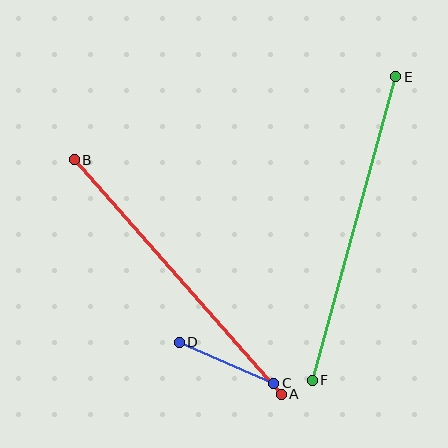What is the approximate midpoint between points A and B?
The midpoint is at approximately (178, 277) pixels.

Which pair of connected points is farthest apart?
Points E and F are farthest apart.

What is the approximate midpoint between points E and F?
The midpoint is at approximately (354, 229) pixels.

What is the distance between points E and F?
The distance is approximately 314 pixels.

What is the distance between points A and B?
The distance is approximately 313 pixels.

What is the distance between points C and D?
The distance is approximately 103 pixels.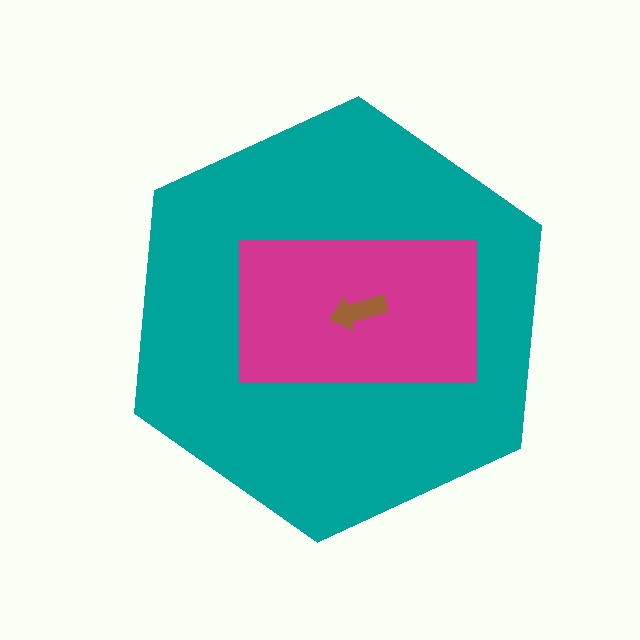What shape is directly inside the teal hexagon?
The magenta rectangle.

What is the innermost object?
The brown arrow.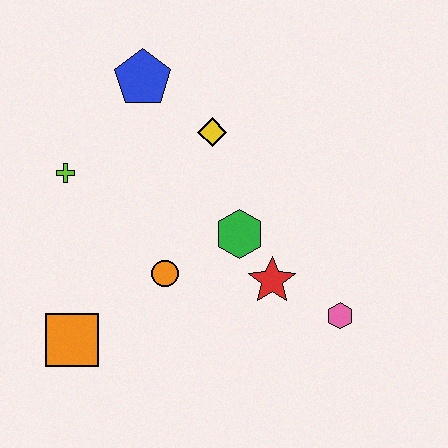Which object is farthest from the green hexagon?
The orange square is farthest from the green hexagon.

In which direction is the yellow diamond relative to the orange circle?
The yellow diamond is above the orange circle.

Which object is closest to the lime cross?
The blue pentagon is closest to the lime cross.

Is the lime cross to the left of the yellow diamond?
Yes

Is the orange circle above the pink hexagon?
Yes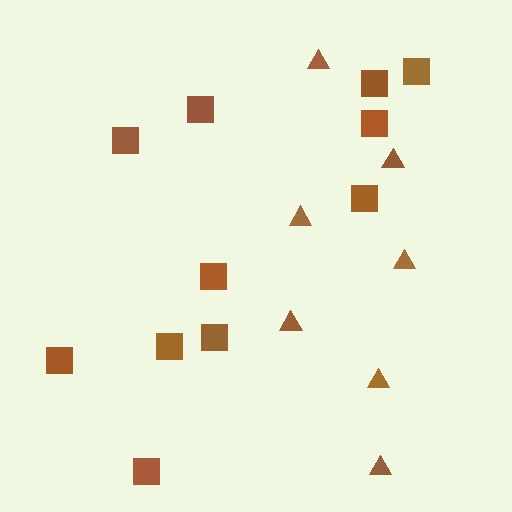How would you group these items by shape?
There are 2 groups: one group of squares (11) and one group of triangles (7).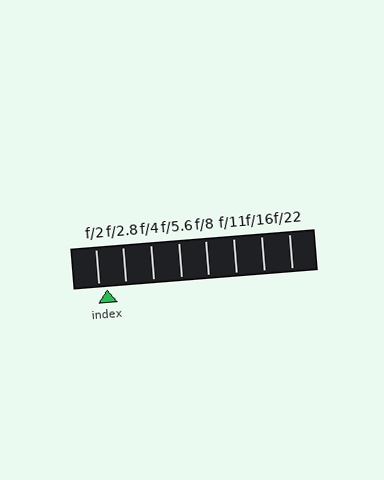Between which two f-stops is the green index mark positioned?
The index mark is between f/2 and f/2.8.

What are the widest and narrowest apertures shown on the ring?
The widest aperture shown is f/2 and the narrowest is f/22.